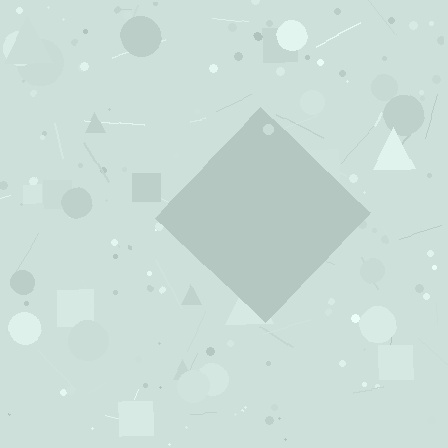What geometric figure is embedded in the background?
A diamond is embedded in the background.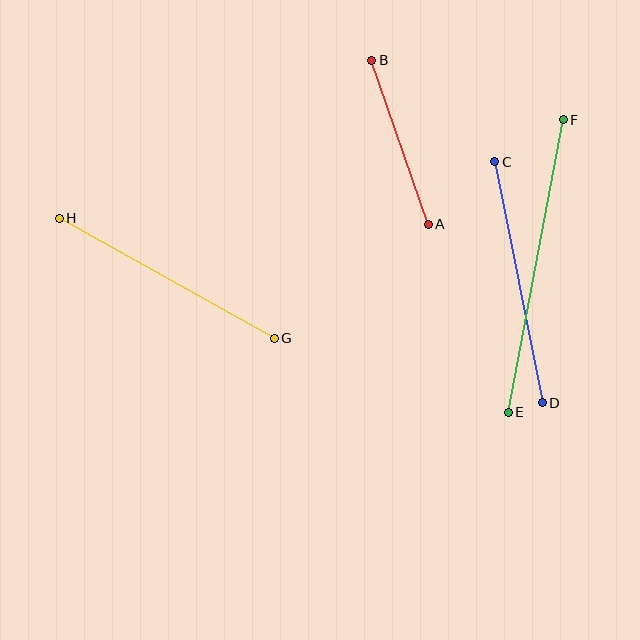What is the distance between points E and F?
The distance is approximately 297 pixels.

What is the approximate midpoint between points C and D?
The midpoint is at approximately (518, 282) pixels.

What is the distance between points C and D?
The distance is approximately 245 pixels.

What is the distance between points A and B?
The distance is approximately 173 pixels.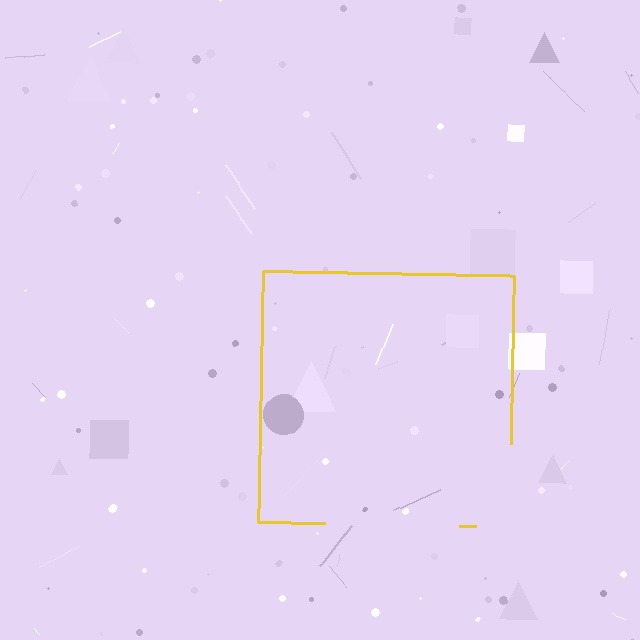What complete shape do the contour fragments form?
The contour fragments form a square.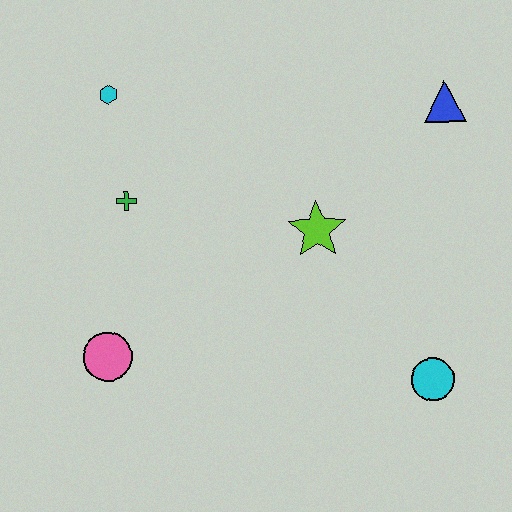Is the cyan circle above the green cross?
No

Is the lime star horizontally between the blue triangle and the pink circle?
Yes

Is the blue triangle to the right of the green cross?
Yes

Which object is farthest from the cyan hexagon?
The cyan circle is farthest from the cyan hexagon.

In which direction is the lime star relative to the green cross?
The lime star is to the right of the green cross.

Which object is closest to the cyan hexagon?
The green cross is closest to the cyan hexagon.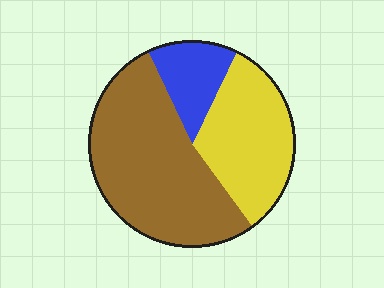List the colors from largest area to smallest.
From largest to smallest: brown, yellow, blue.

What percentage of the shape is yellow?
Yellow covers 33% of the shape.